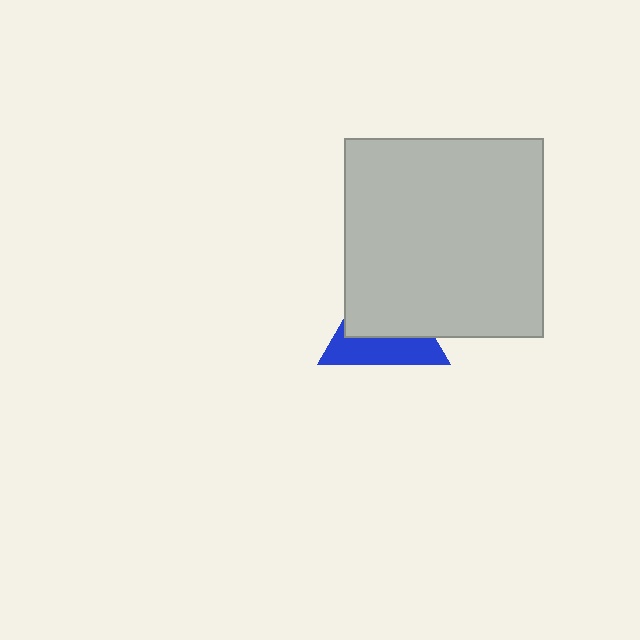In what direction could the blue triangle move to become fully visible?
The blue triangle could move down. That would shift it out from behind the light gray square entirely.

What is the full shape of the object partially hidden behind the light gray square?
The partially hidden object is a blue triangle.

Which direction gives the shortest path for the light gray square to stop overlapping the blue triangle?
Moving up gives the shortest separation.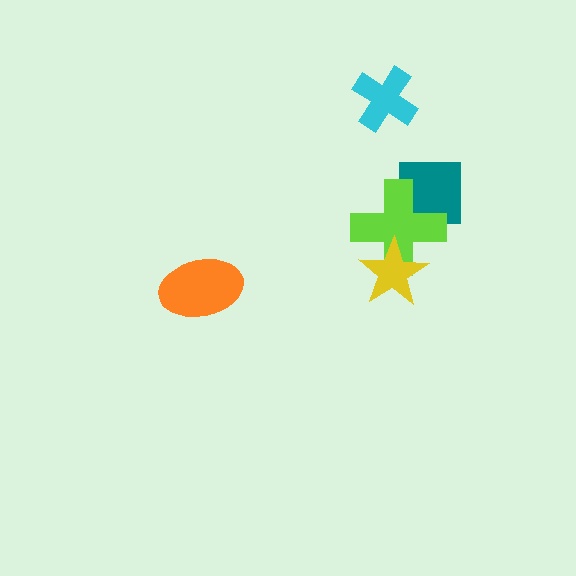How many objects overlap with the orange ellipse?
0 objects overlap with the orange ellipse.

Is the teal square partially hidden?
Yes, it is partially covered by another shape.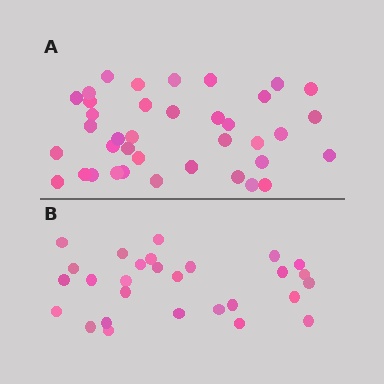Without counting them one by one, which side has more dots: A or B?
Region A (the top region) has more dots.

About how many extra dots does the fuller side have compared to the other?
Region A has roughly 10 or so more dots than region B.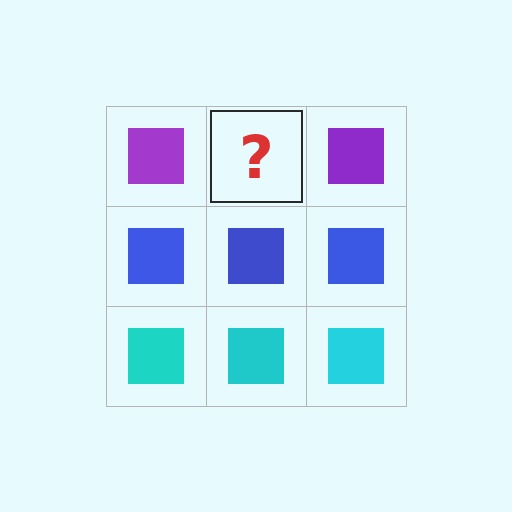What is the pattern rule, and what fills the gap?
The rule is that each row has a consistent color. The gap should be filled with a purple square.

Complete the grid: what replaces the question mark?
The question mark should be replaced with a purple square.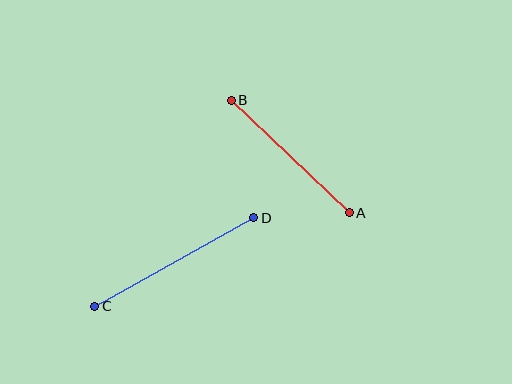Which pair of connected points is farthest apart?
Points C and D are farthest apart.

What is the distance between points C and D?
The distance is approximately 182 pixels.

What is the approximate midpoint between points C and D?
The midpoint is at approximately (174, 262) pixels.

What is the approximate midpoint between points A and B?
The midpoint is at approximately (290, 156) pixels.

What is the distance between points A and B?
The distance is approximately 163 pixels.